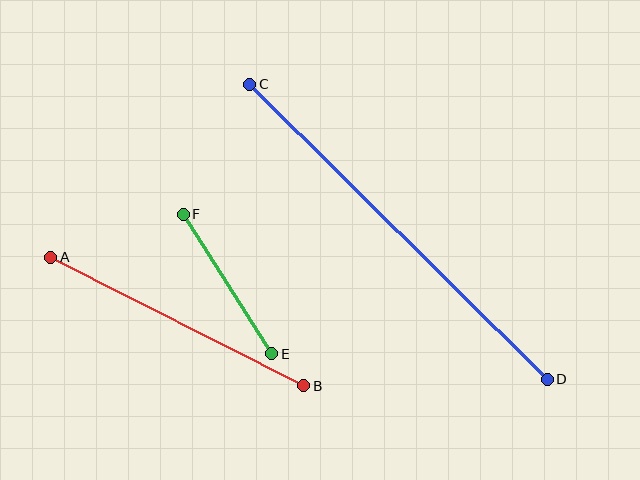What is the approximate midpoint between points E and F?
The midpoint is at approximately (227, 284) pixels.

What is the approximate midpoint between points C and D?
The midpoint is at approximately (398, 232) pixels.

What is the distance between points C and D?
The distance is approximately 419 pixels.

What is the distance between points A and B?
The distance is approximately 284 pixels.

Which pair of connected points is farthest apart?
Points C and D are farthest apart.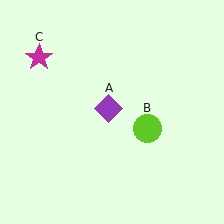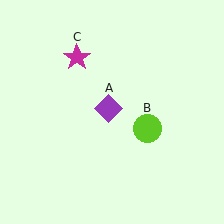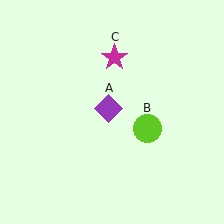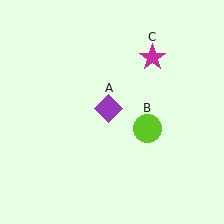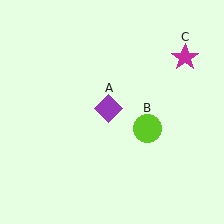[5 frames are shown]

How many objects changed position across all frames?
1 object changed position: magenta star (object C).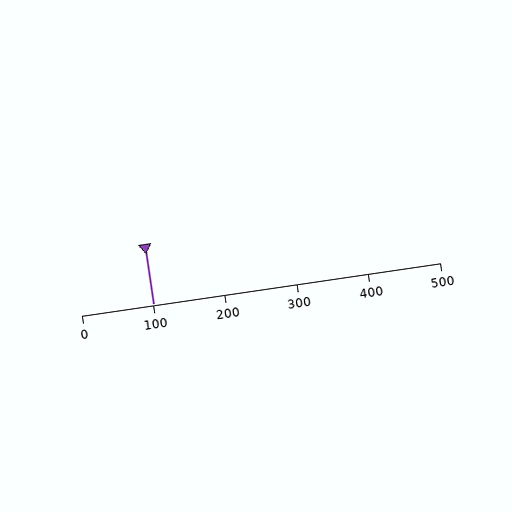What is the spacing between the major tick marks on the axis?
The major ticks are spaced 100 apart.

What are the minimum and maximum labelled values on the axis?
The axis runs from 0 to 500.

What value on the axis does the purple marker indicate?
The marker indicates approximately 100.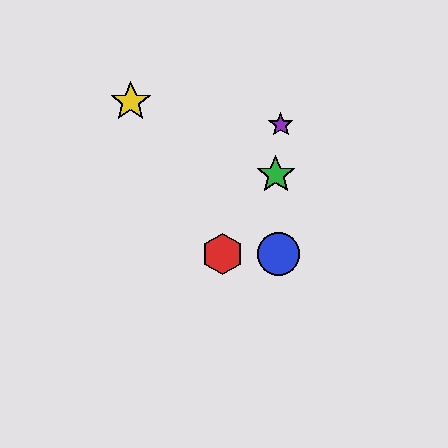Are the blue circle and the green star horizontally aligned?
No, the blue circle is at y≈254 and the green star is at y≈175.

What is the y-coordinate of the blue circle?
The blue circle is at y≈254.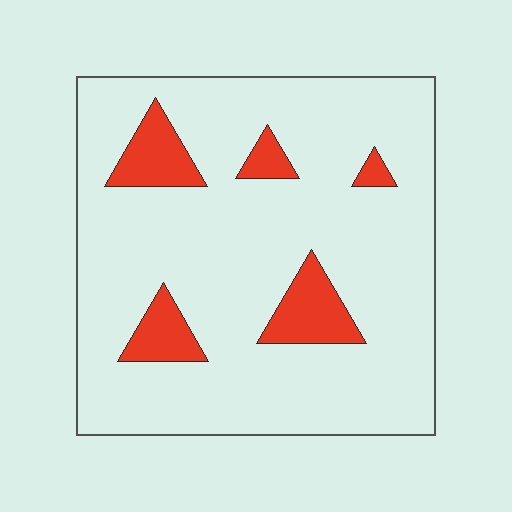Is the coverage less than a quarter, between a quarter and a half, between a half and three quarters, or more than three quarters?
Less than a quarter.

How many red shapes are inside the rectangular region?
5.